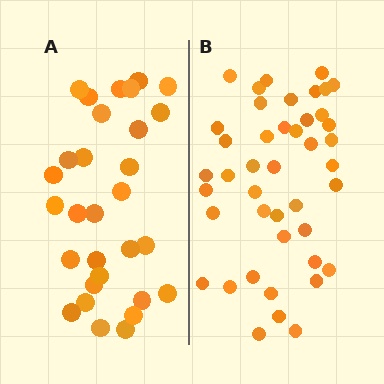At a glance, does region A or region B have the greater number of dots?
Region B (the right region) has more dots.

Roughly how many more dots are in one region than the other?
Region B has approximately 15 more dots than region A.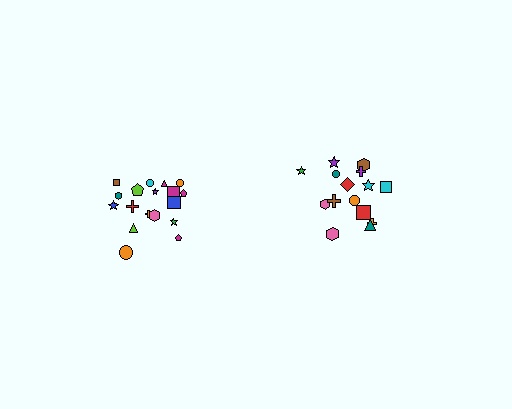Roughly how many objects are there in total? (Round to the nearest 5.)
Roughly 35 objects in total.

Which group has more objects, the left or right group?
The left group.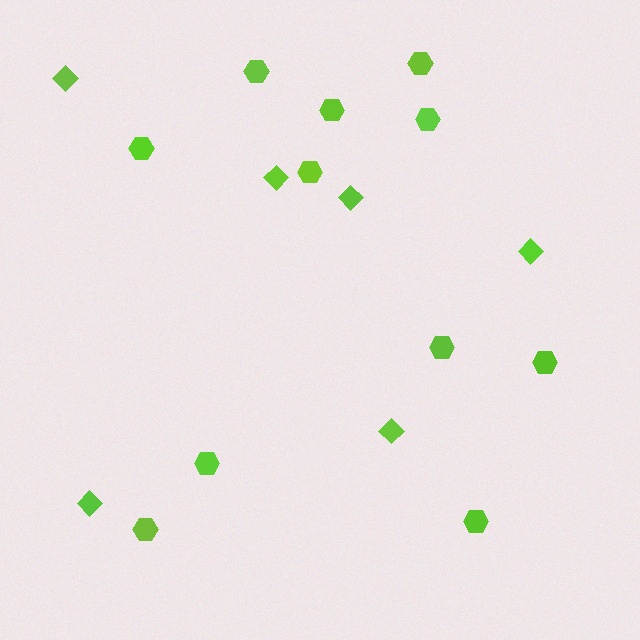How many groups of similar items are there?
There are 2 groups: one group of hexagons (11) and one group of diamonds (6).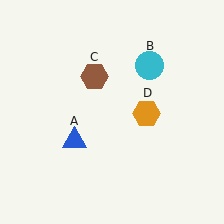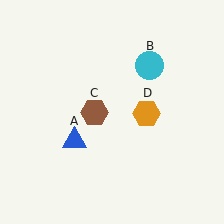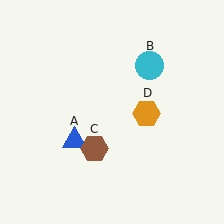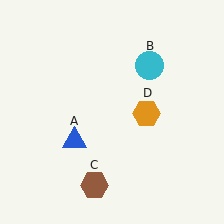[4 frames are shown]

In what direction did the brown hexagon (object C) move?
The brown hexagon (object C) moved down.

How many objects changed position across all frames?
1 object changed position: brown hexagon (object C).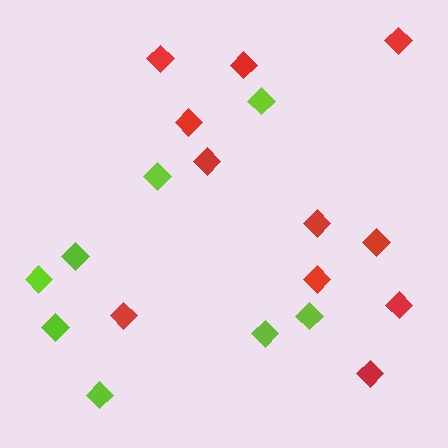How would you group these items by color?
There are 2 groups: one group of red diamonds (11) and one group of lime diamonds (8).